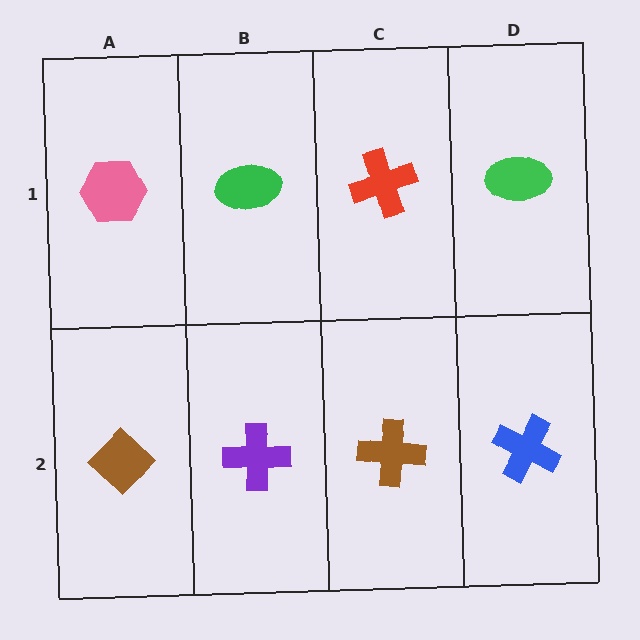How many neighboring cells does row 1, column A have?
2.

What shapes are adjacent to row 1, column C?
A brown cross (row 2, column C), a green ellipse (row 1, column B), a green ellipse (row 1, column D).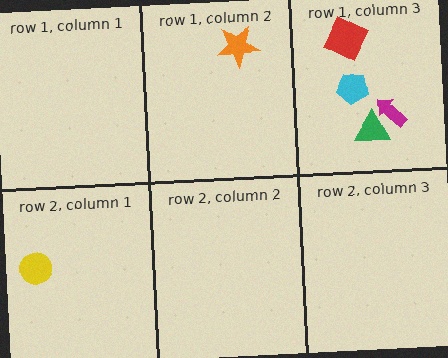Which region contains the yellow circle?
The row 2, column 1 region.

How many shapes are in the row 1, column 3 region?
4.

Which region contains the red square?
The row 1, column 3 region.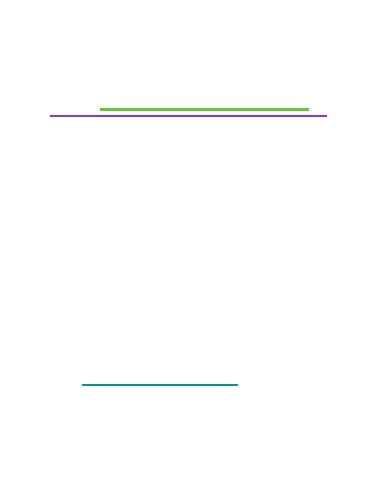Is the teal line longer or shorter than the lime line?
The lime line is longer than the teal line.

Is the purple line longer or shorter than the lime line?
The purple line is longer than the lime line.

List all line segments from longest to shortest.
From longest to shortest: purple, lime, teal.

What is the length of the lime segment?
The lime segment is approximately 208 pixels long.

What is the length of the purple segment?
The purple segment is approximately 277 pixels long.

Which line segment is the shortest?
The teal line is the shortest at approximately 155 pixels.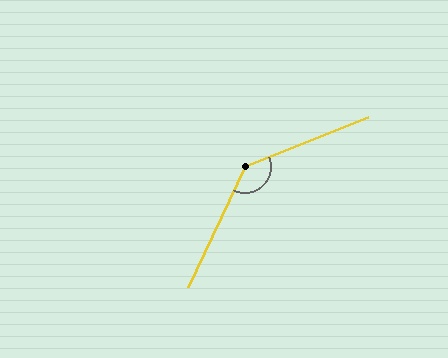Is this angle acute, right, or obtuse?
It is obtuse.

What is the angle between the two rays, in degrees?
Approximately 137 degrees.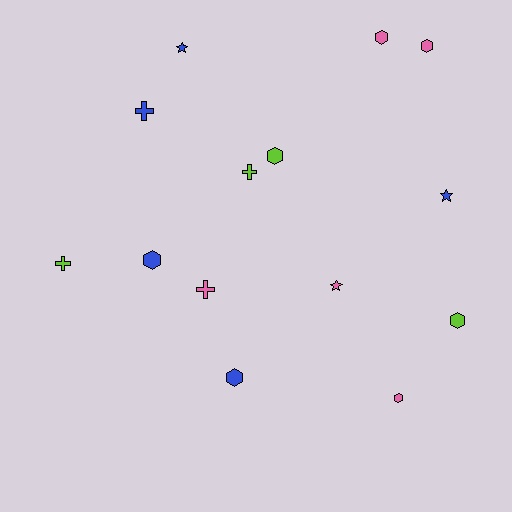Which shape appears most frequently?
Hexagon, with 7 objects.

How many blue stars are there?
There are 2 blue stars.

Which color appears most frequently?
Pink, with 5 objects.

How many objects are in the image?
There are 14 objects.